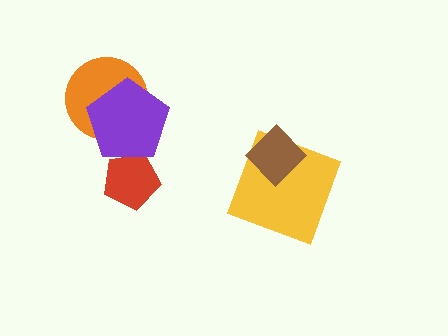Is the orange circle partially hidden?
Yes, it is partially covered by another shape.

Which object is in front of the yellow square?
The brown diamond is in front of the yellow square.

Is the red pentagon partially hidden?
Yes, it is partially covered by another shape.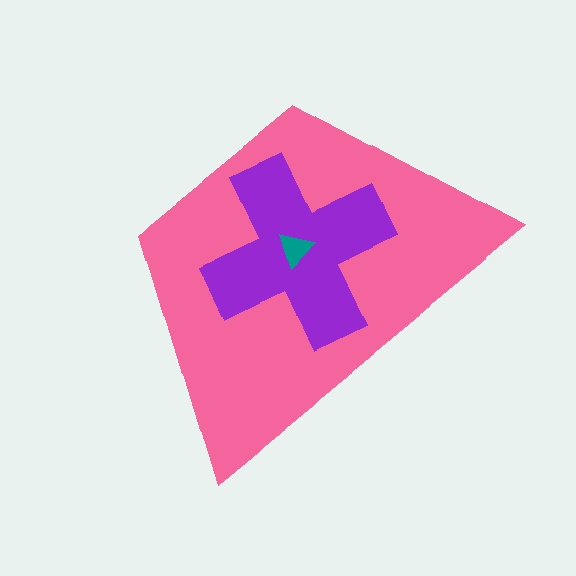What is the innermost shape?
The teal triangle.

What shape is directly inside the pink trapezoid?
The purple cross.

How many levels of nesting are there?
3.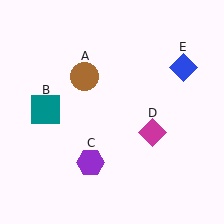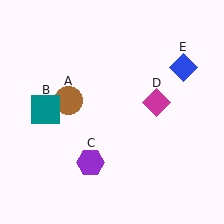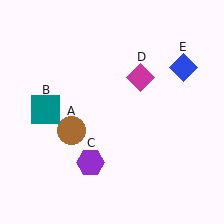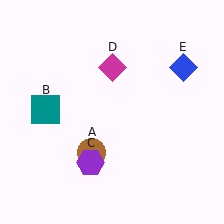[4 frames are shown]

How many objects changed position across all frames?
2 objects changed position: brown circle (object A), magenta diamond (object D).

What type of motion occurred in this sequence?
The brown circle (object A), magenta diamond (object D) rotated counterclockwise around the center of the scene.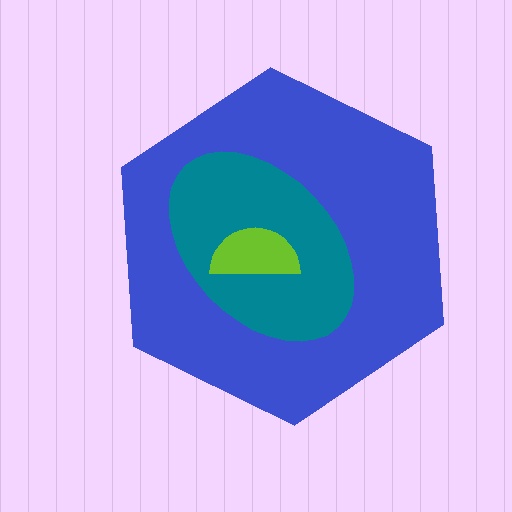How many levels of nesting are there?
3.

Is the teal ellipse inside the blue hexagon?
Yes.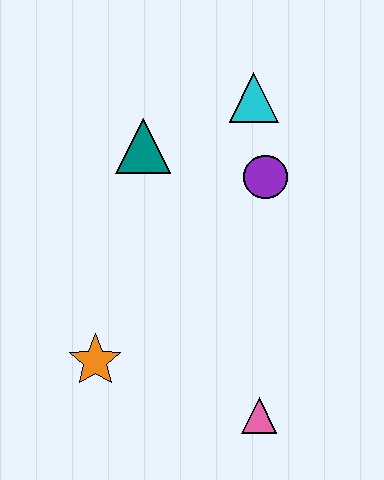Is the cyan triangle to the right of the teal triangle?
Yes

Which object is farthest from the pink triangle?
The cyan triangle is farthest from the pink triangle.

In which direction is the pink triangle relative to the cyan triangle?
The pink triangle is below the cyan triangle.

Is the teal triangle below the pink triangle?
No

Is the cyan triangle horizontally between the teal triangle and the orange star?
No